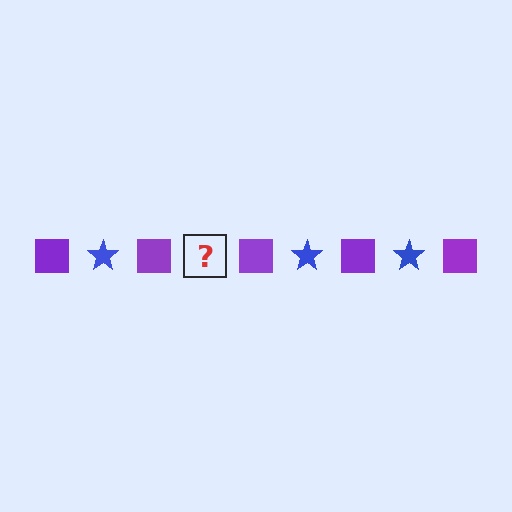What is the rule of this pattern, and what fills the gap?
The rule is that the pattern alternates between purple square and blue star. The gap should be filled with a blue star.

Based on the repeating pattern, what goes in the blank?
The blank should be a blue star.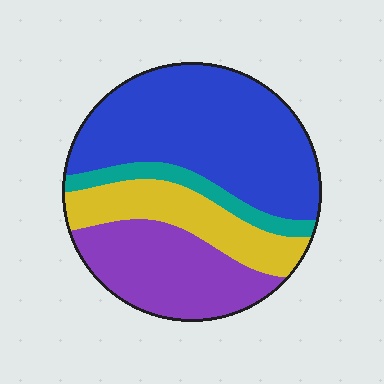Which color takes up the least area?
Teal, at roughly 10%.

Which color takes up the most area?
Blue, at roughly 45%.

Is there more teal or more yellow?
Yellow.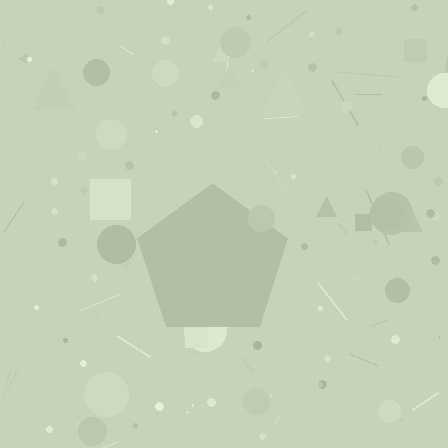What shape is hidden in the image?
A pentagon is hidden in the image.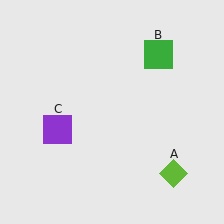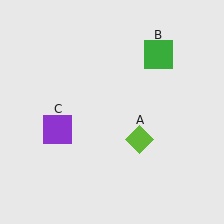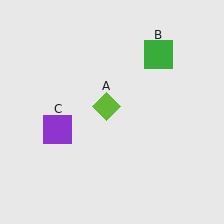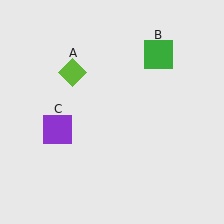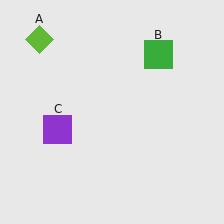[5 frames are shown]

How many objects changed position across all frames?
1 object changed position: lime diamond (object A).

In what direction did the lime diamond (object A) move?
The lime diamond (object A) moved up and to the left.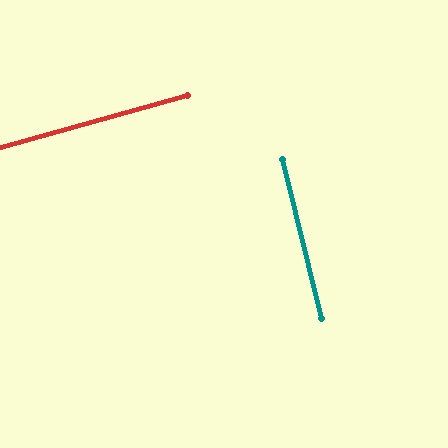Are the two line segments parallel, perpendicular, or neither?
Perpendicular — they meet at approximately 88°.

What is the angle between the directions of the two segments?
Approximately 88 degrees.